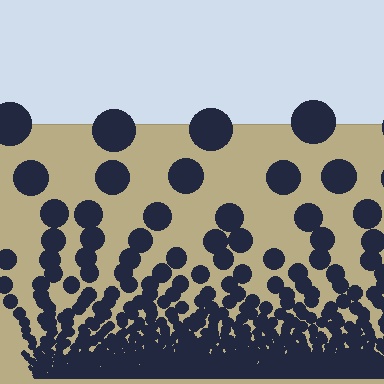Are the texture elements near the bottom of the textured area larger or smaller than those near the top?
Smaller. The gradient is inverted — elements near the bottom are smaller and denser.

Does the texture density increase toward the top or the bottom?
Density increases toward the bottom.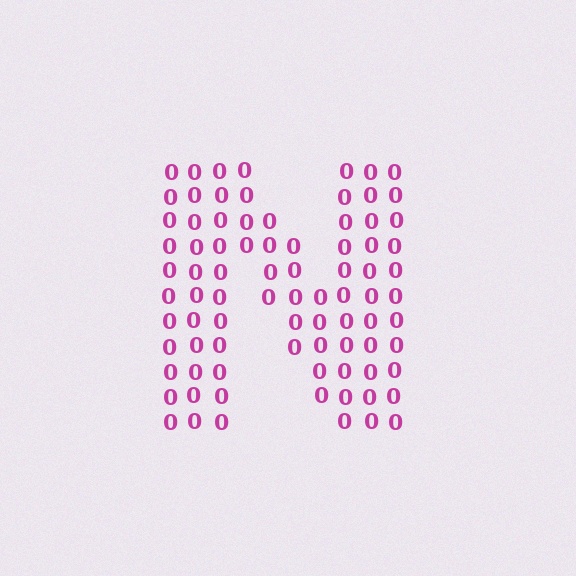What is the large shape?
The large shape is the letter N.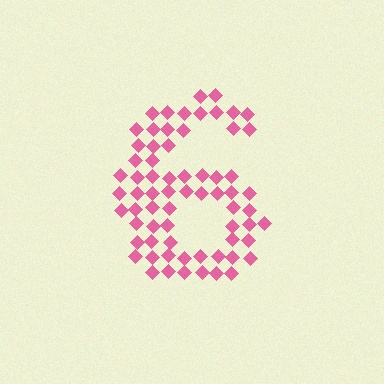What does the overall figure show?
The overall figure shows the digit 6.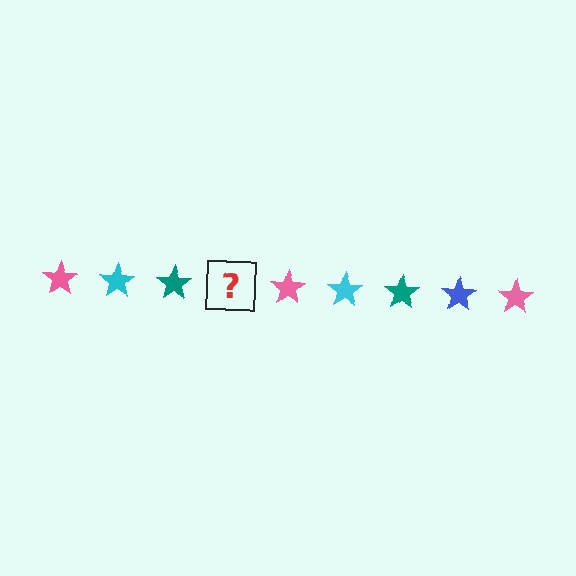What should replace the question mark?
The question mark should be replaced with a blue star.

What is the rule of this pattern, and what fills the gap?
The rule is that the pattern cycles through pink, cyan, teal, blue stars. The gap should be filled with a blue star.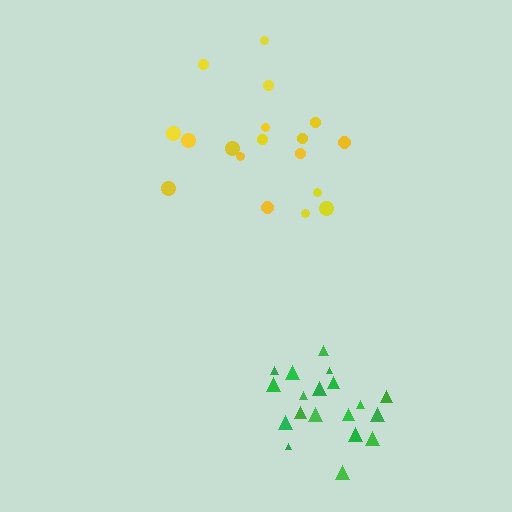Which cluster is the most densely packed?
Green.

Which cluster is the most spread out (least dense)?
Yellow.